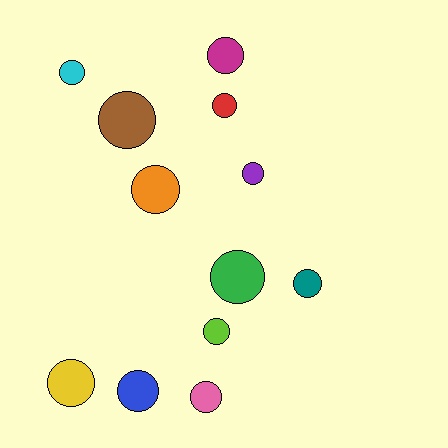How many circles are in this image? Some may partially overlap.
There are 12 circles.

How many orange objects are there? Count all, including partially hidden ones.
There is 1 orange object.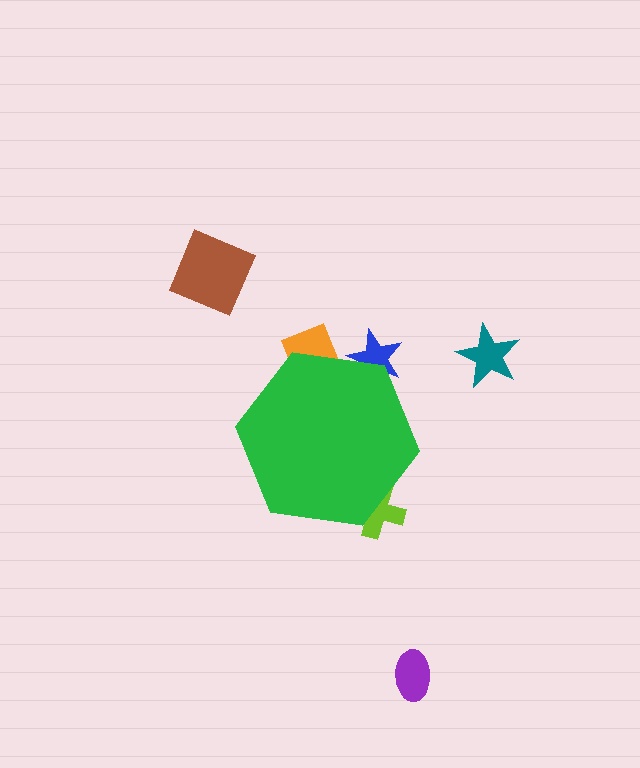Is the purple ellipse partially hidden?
No, the purple ellipse is fully visible.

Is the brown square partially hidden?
No, the brown square is fully visible.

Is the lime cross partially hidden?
Yes, the lime cross is partially hidden behind the green hexagon.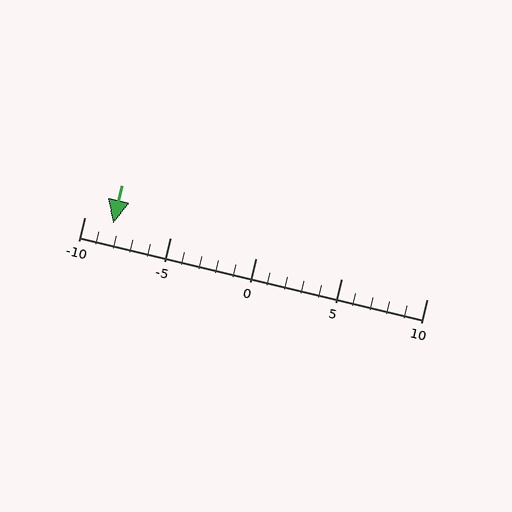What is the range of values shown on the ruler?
The ruler shows values from -10 to 10.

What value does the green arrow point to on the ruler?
The green arrow points to approximately -8.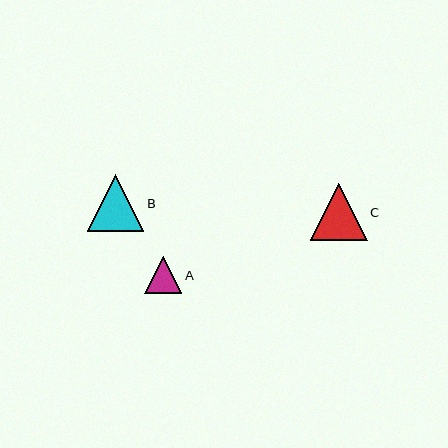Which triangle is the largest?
Triangle C is the largest with a size of approximately 57 pixels.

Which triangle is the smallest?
Triangle A is the smallest with a size of approximately 37 pixels.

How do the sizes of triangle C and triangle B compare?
Triangle C and triangle B are approximately the same size.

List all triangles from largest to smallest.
From largest to smallest: C, B, A.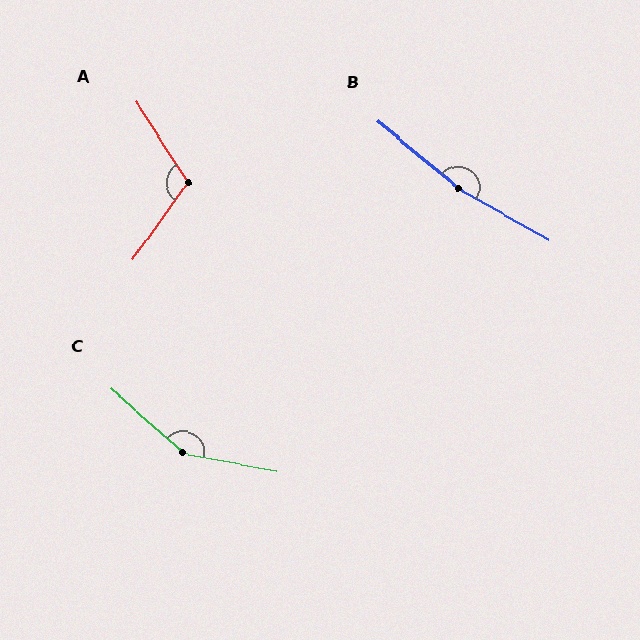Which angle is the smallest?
A, at approximately 112 degrees.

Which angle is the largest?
B, at approximately 170 degrees.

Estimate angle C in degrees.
Approximately 149 degrees.